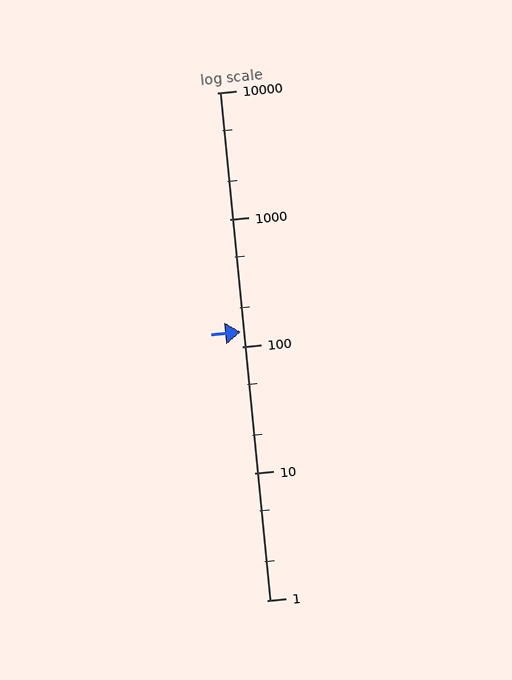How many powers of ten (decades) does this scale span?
The scale spans 4 decades, from 1 to 10000.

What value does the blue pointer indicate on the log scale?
The pointer indicates approximately 130.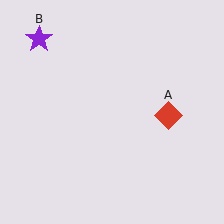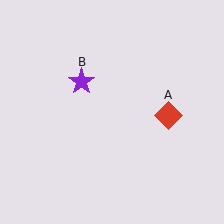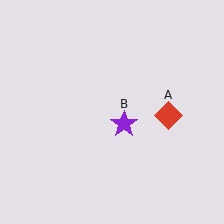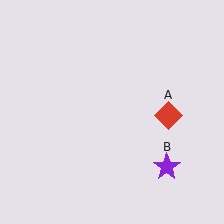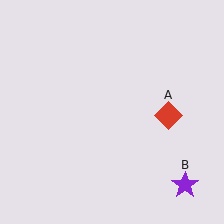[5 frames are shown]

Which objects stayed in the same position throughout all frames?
Red diamond (object A) remained stationary.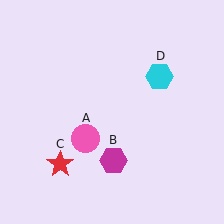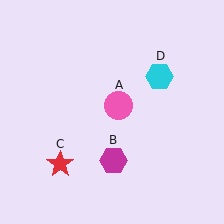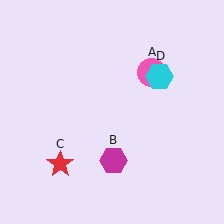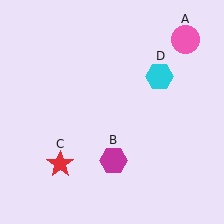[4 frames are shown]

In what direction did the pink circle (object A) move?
The pink circle (object A) moved up and to the right.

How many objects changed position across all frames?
1 object changed position: pink circle (object A).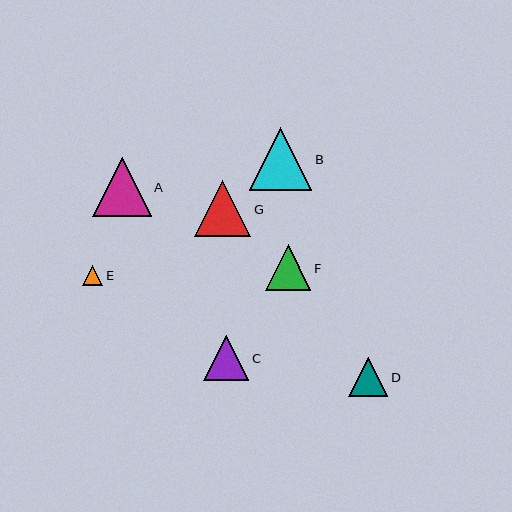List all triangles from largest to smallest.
From largest to smallest: B, A, G, F, C, D, E.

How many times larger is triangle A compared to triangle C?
Triangle A is approximately 1.3 times the size of triangle C.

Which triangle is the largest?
Triangle B is the largest with a size of approximately 63 pixels.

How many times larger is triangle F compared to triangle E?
Triangle F is approximately 2.2 times the size of triangle E.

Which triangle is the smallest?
Triangle E is the smallest with a size of approximately 20 pixels.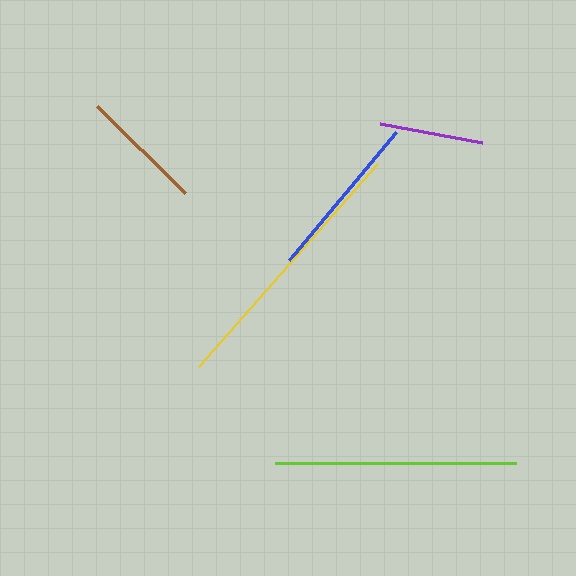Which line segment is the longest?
The yellow line is the longest at approximately 271 pixels.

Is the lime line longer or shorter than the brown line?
The lime line is longer than the brown line.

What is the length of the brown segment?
The brown segment is approximately 123 pixels long.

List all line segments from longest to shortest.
From longest to shortest: yellow, lime, blue, brown, purple.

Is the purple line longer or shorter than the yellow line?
The yellow line is longer than the purple line.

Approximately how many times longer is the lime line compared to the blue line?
The lime line is approximately 1.4 times the length of the blue line.